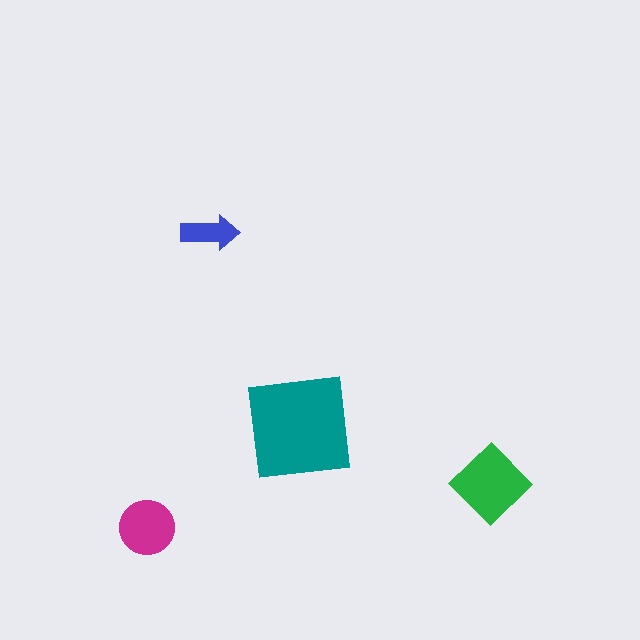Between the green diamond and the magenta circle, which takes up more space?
The green diamond.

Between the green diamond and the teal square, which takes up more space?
The teal square.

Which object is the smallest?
The blue arrow.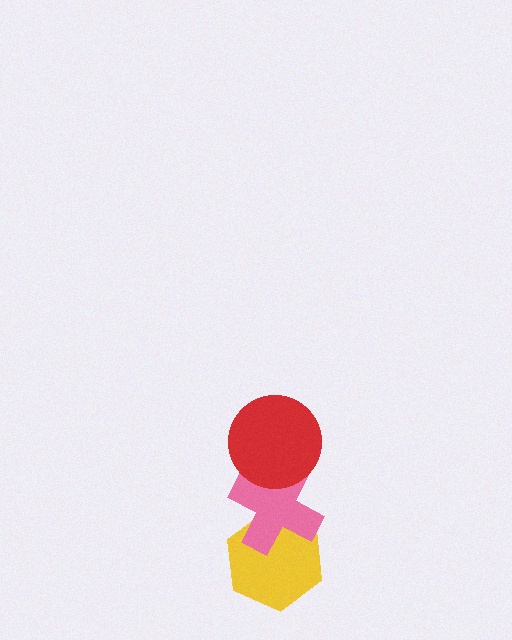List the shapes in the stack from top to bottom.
From top to bottom: the red circle, the pink cross, the yellow hexagon.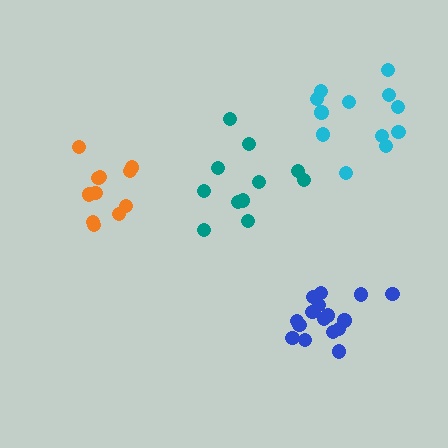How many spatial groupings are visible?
There are 4 spatial groupings.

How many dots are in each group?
Group 1: 17 dots, Group 2: 11 dots, Group 3: 12 dots, Group 4: 11 dots (51 total).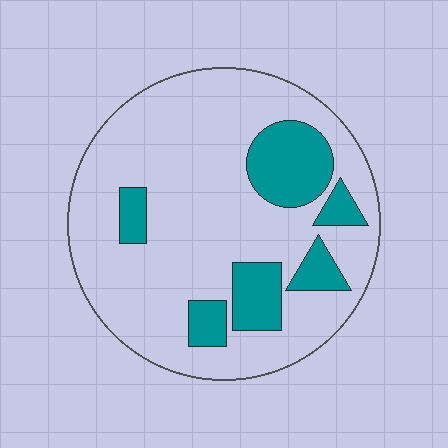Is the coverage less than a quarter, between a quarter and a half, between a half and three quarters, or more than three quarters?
Less than a quarter.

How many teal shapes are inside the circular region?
6.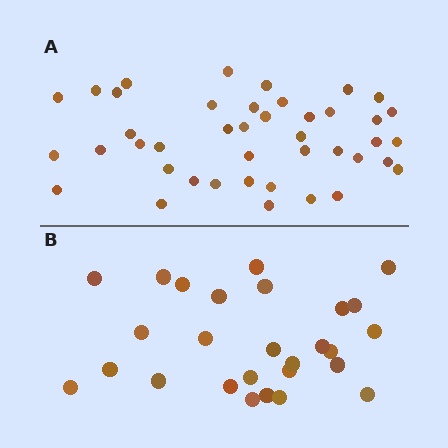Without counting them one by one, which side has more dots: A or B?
Region A (the top region) has more dots.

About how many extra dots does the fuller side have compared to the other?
Region A has approximately 15 more dots than region B.